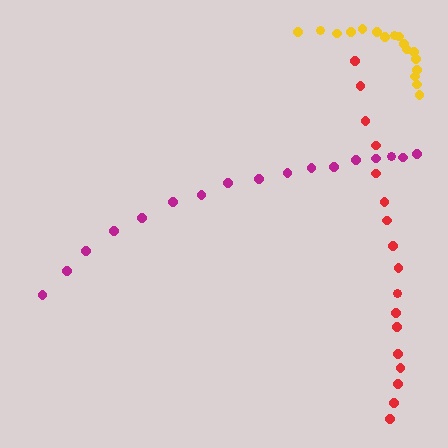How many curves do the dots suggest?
There are 3 distinct paths.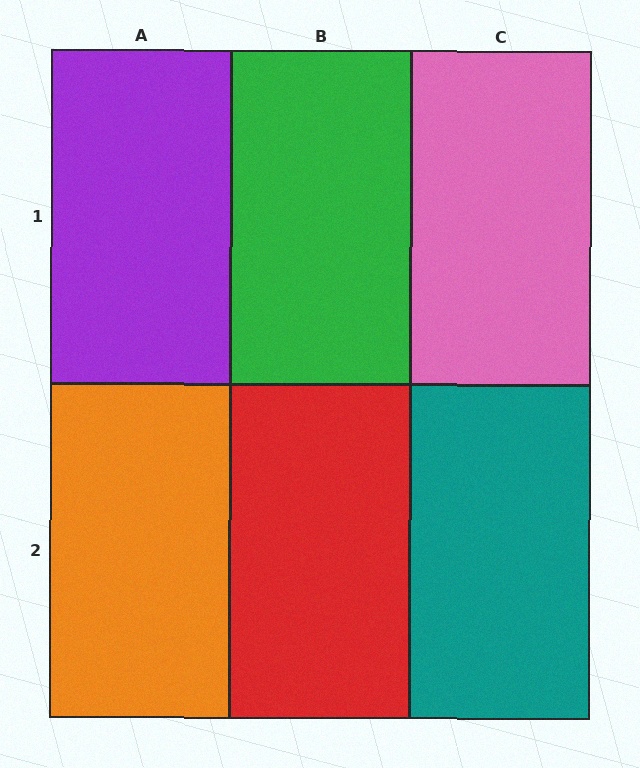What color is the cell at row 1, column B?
Green.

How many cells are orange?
1 cell is orange.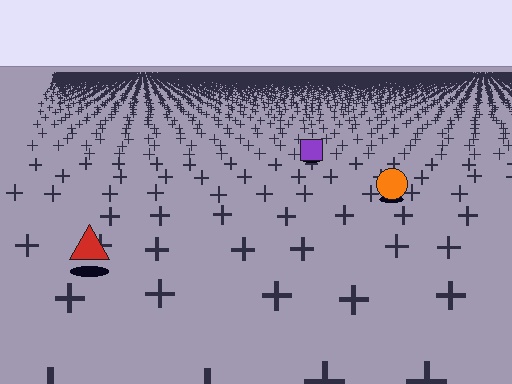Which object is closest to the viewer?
The red triangle is closest. The texture marks near it are larger and more spread out.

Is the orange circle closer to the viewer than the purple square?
Yes. The orange circle is closer — you can tell from the texture gradient: the ground texture is coarser near it.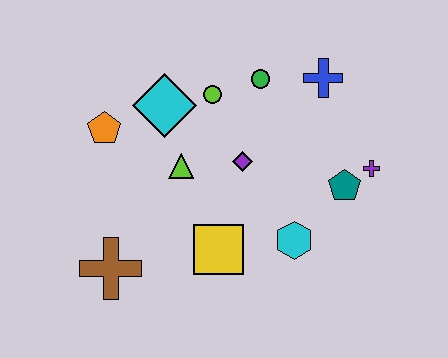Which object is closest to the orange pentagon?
The cyan diamond is closest to the orange pentagon.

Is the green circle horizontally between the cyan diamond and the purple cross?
Yes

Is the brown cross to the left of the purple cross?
Yes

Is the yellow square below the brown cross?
No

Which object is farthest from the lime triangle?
The purple cross is farthest from the lime triangle.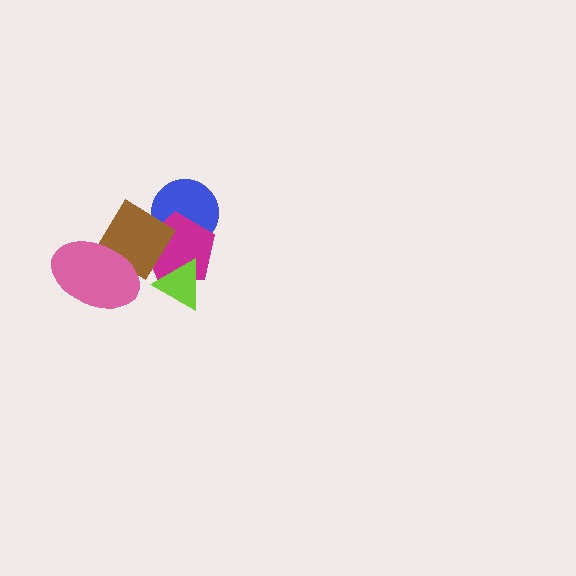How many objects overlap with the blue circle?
2 objects overlap with the blue circle.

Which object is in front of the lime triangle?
The brown diamond is in front of the lime triangle.